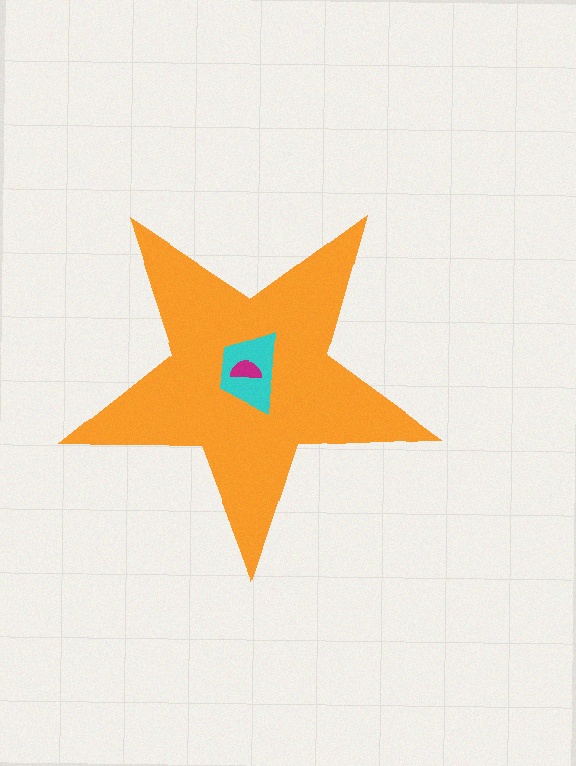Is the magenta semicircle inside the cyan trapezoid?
Yes.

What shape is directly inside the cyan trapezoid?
The magenta semicircle.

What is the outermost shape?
The orange star.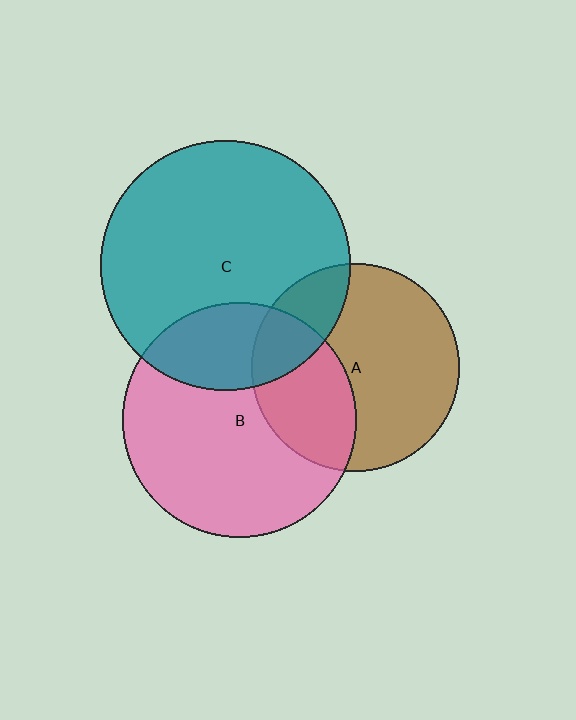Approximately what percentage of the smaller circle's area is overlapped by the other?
Approximately 25%.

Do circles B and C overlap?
Yes.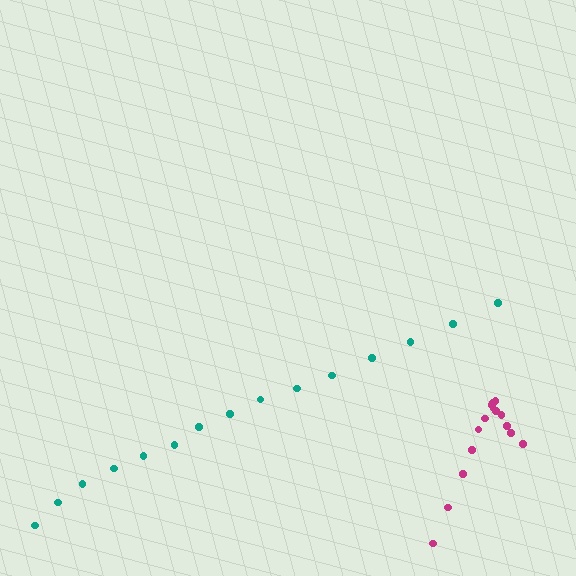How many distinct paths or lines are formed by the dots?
There are 2 distinct paths.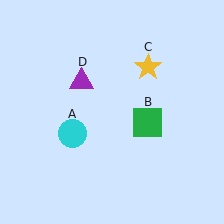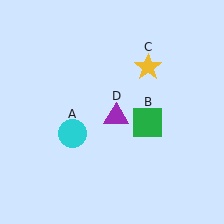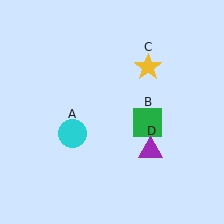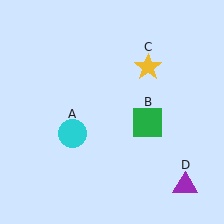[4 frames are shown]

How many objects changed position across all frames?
1 object changed position: purple triangle (object D).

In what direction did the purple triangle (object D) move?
The purple triangle (object D) moved down and to the right.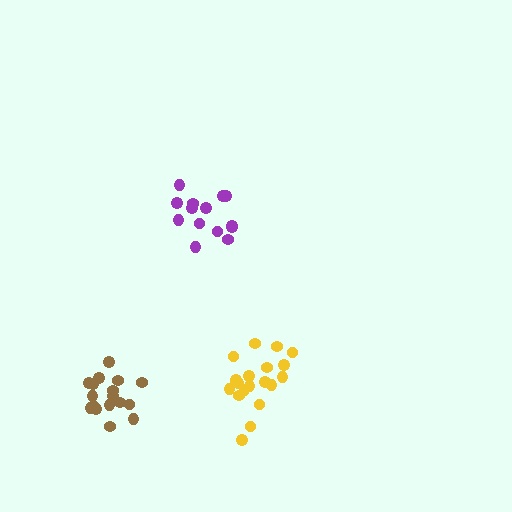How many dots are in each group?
Group 1: 17 dots, Group 2: 20 dots, Group 3: 15 dots (52 total).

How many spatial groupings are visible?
There are 3 spatial groupings.